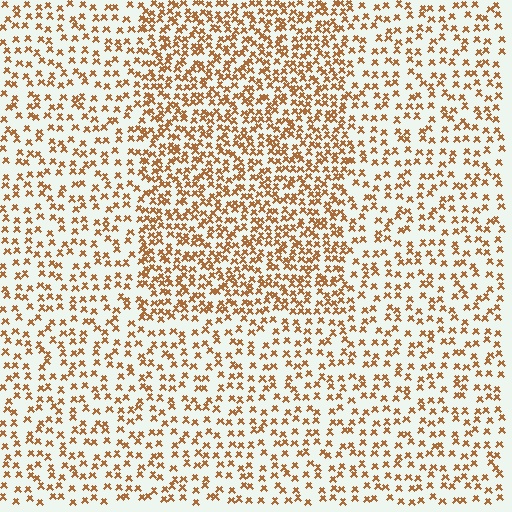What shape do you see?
I see a rectangle.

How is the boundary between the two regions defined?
The boundary is defined by a change in element density (approximately 1.8x ratio). All elements are the same color, size, and shape.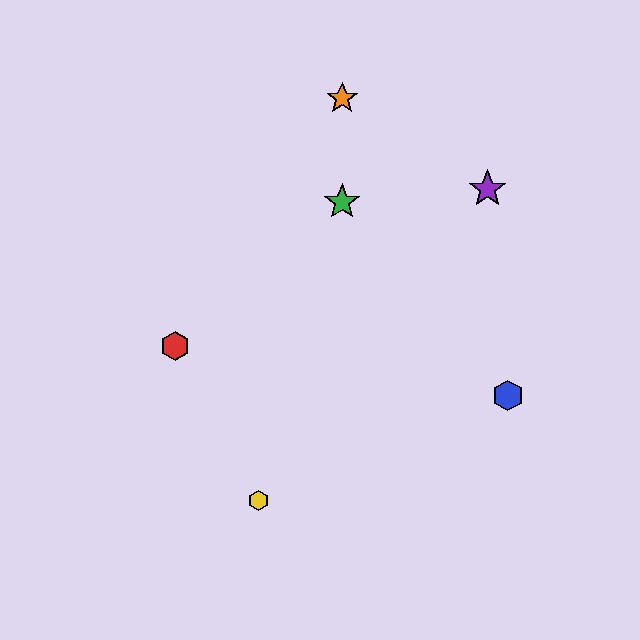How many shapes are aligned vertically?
2 shapes (the green star, the orange star) are aligned vertically.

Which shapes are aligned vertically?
The green star, the orange star are aligned vertically.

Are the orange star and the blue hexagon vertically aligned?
No, the orange star is at x≈342 and the blue hexagon is at x≈508.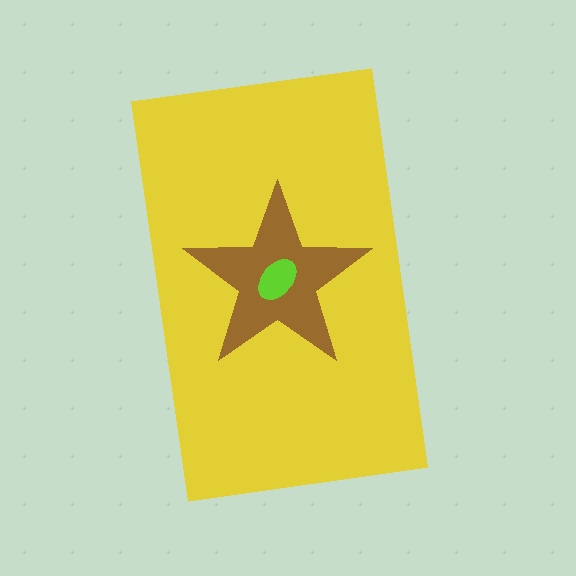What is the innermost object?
The lime ellipse.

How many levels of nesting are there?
3.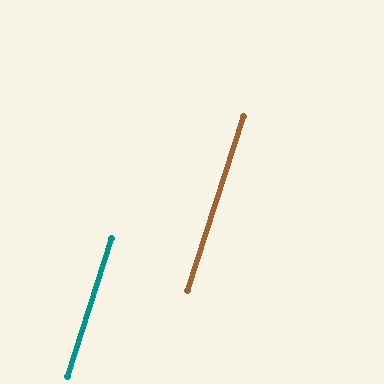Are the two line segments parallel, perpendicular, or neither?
Parallel — their directions differ by only 0.2°.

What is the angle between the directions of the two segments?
Approximately 0 degrees.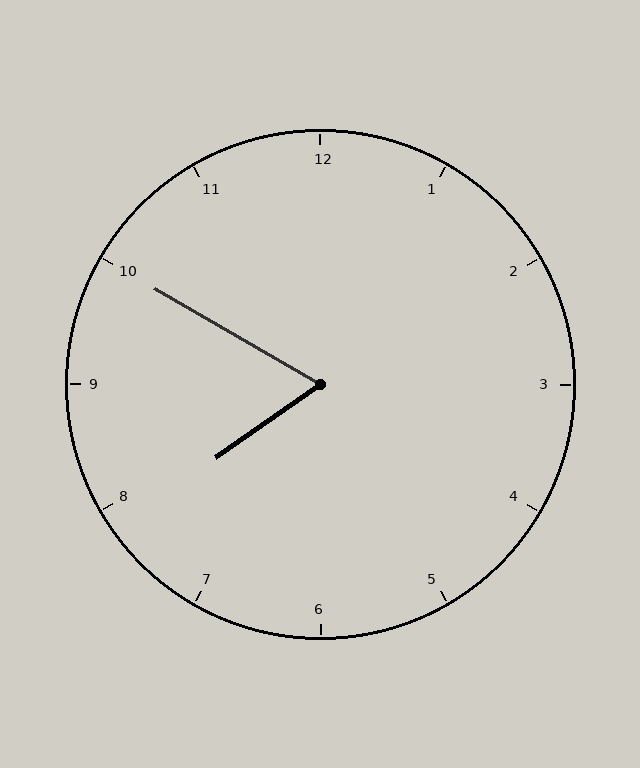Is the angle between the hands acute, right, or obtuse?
It is acute.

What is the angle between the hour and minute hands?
Approximately 65 degrees.